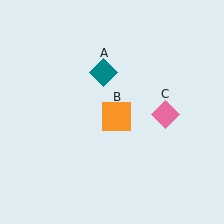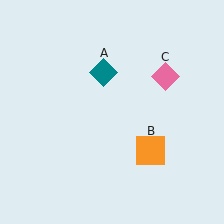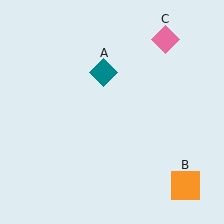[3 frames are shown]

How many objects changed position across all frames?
2 objects changed position: orange square (object B), pink diamond (object C).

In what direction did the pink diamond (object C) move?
The pink diamond (object C) moved up.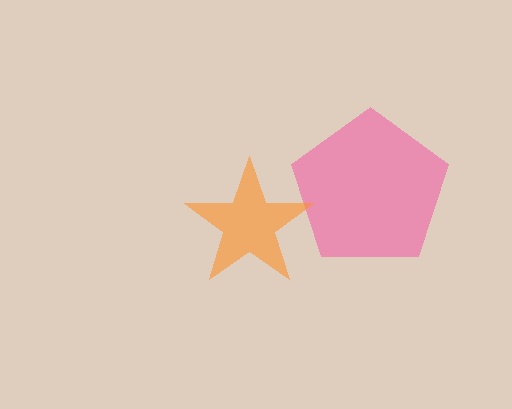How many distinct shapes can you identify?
There are 2 distinct shapes: a pink pentagon, an orange star.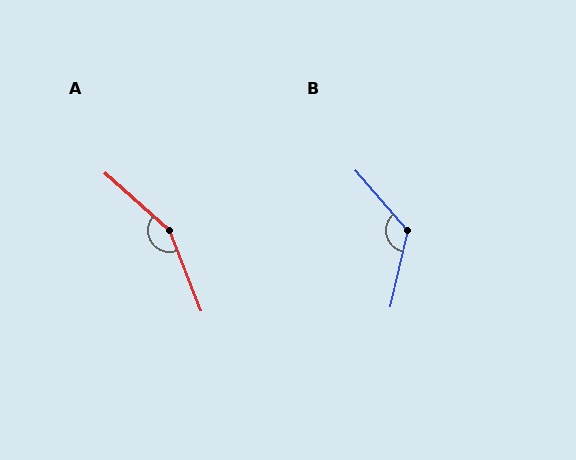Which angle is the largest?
A, at approximately 154 degrees.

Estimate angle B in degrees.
Approximately 126 degrees.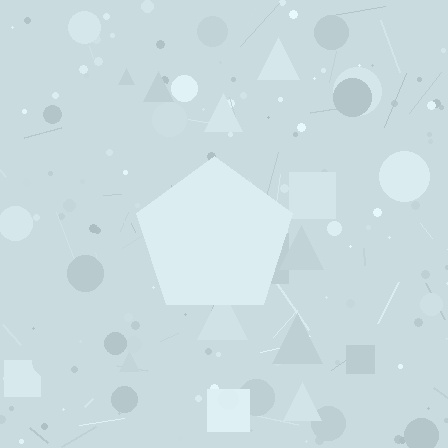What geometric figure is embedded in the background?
A pentagon is embedded in the background.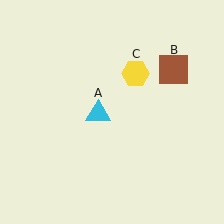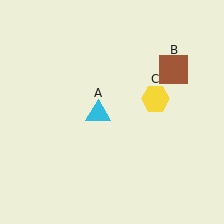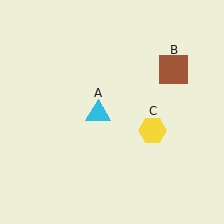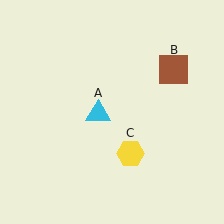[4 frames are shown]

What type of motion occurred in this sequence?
The yellow hexagon (object C) rotated clockwise around the center of the scene.